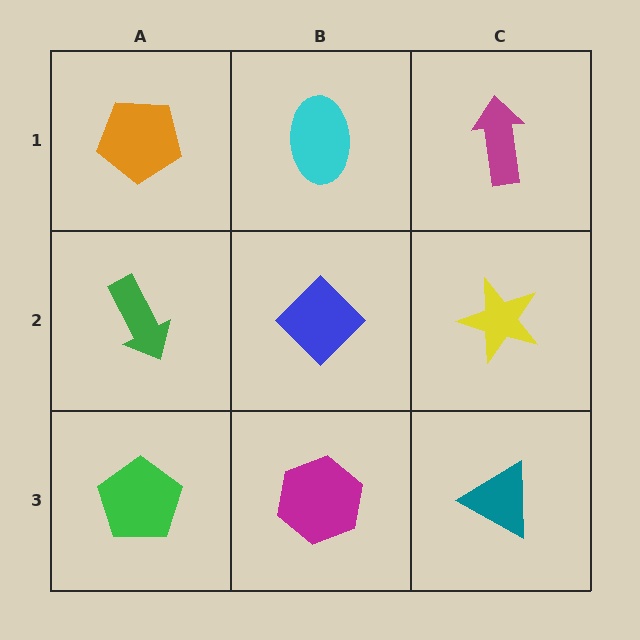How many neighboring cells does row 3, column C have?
2.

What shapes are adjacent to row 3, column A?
A green arrow (row 2, column A), a magenta hexagon (row 3, column B).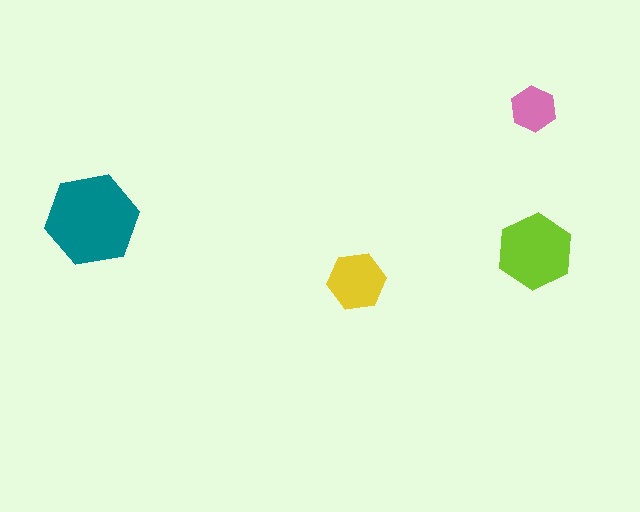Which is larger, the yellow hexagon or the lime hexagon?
The lime one.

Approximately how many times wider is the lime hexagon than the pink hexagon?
About 1.5 times wider.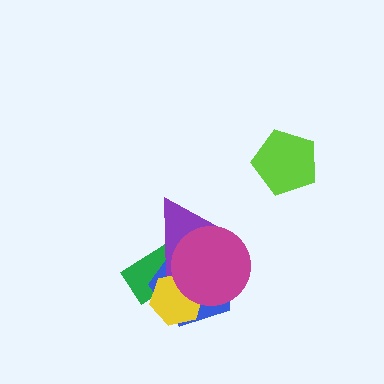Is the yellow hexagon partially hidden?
Yes, it is partially covered by another shape.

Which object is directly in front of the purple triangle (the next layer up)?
The yellow hexagon is directly in front of the purple triangle.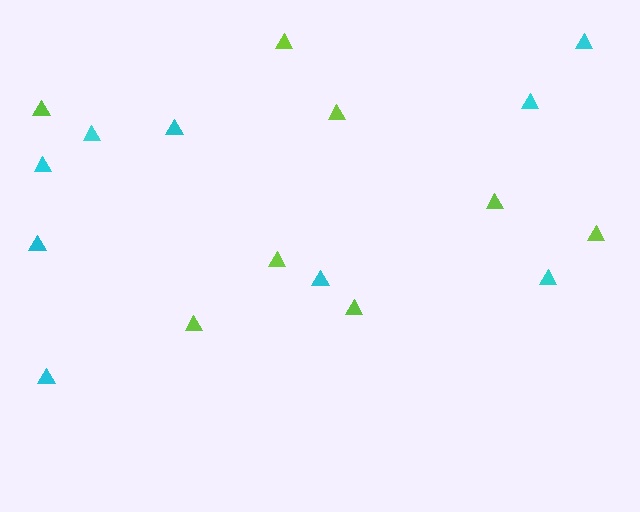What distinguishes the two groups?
There are 2 groups: one group of lime triangles (8) and one group of cyan triangles (9).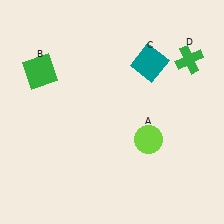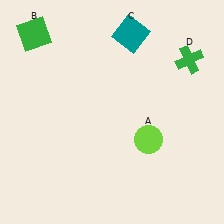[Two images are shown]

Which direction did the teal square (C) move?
The teal square (C) moved up.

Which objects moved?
The objects that moved are: the green square (B), the teal square (C).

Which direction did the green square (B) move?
The green square (B) moved up.